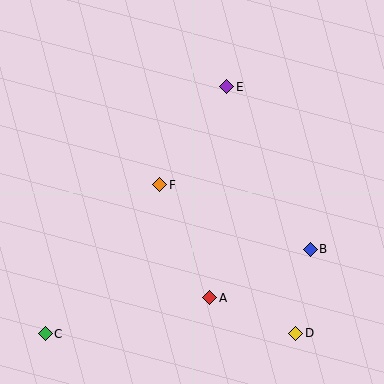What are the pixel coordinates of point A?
Point A is at (210, 298).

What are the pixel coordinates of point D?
Point D is at (296, 333).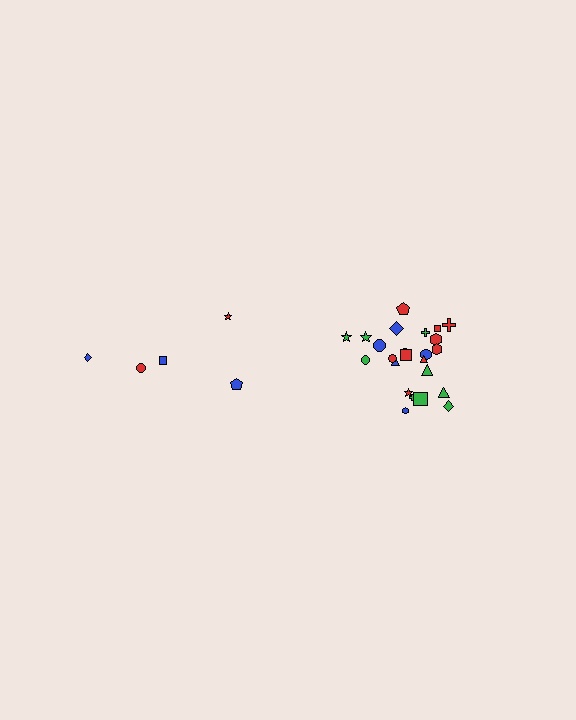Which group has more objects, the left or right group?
The right group.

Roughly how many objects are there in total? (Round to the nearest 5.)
Roughly 30 objects in total.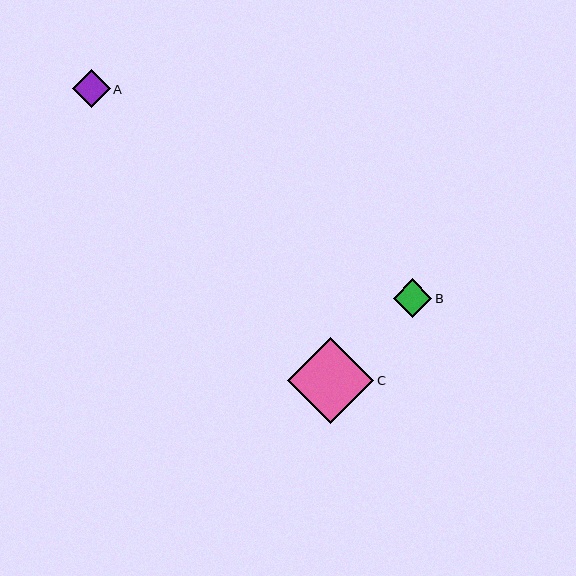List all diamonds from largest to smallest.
From largest to smallest: C, B, A.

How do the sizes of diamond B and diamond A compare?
Diamond B and diamond A are approximately the same size.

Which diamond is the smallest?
Diamond A is the smallest with a size of approximately 38 pixels.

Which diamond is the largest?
Diamond C is the largest with a size of approximately 86 pixels.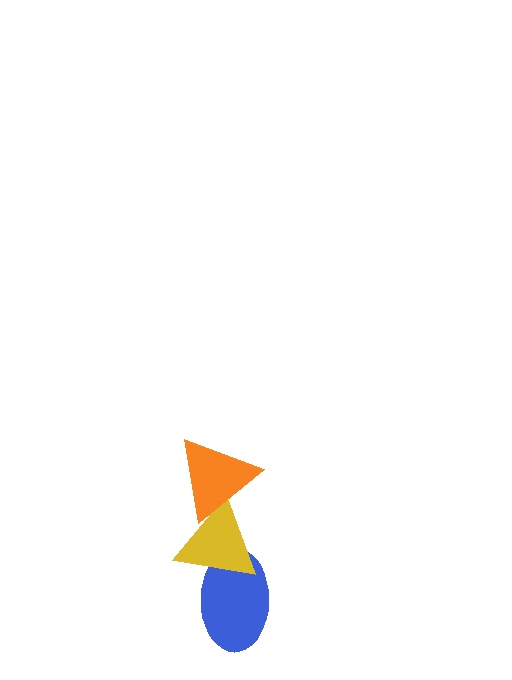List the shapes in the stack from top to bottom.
From top to bottom: the orange triangle, the yellow triangle, the blue ellipse.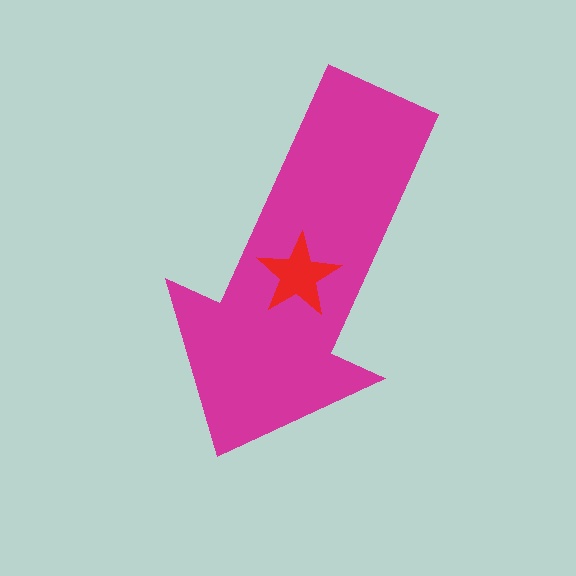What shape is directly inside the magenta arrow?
The red star.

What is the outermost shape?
The magenta arrow.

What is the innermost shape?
The red star.